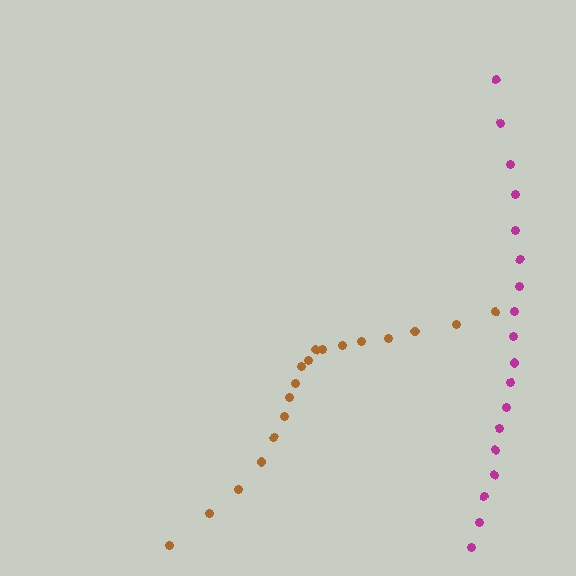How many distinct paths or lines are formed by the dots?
There are 2 distinct paths.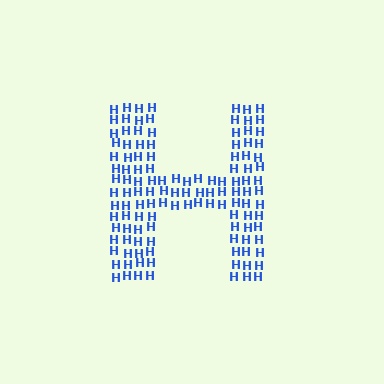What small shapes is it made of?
It is made of small letter H's.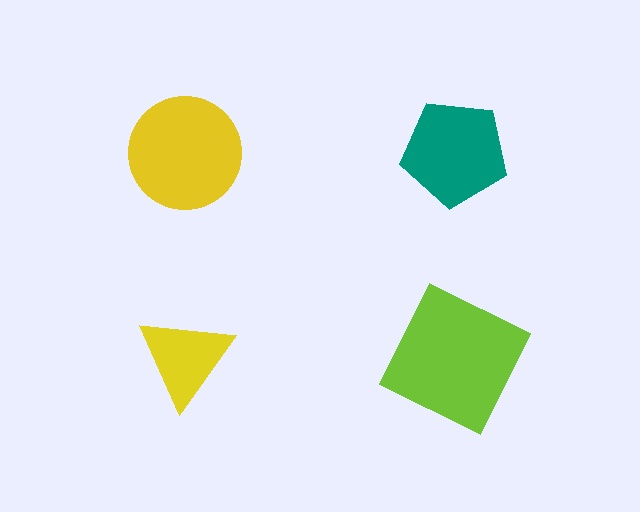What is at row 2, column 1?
A yellow triangle.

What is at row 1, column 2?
A teal pentagon.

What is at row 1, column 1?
A yellow circle.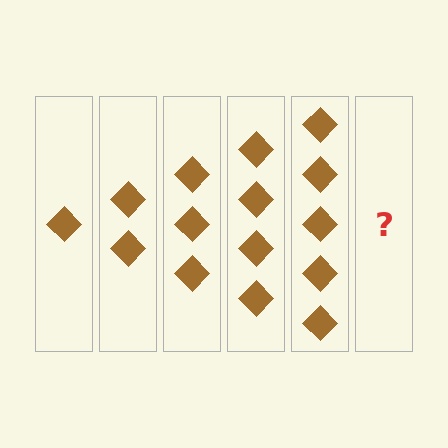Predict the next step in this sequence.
The next step is 6 diamonds.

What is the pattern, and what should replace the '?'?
The pattern is that each step adds one more diamond. The '?' should be 6 diamonds.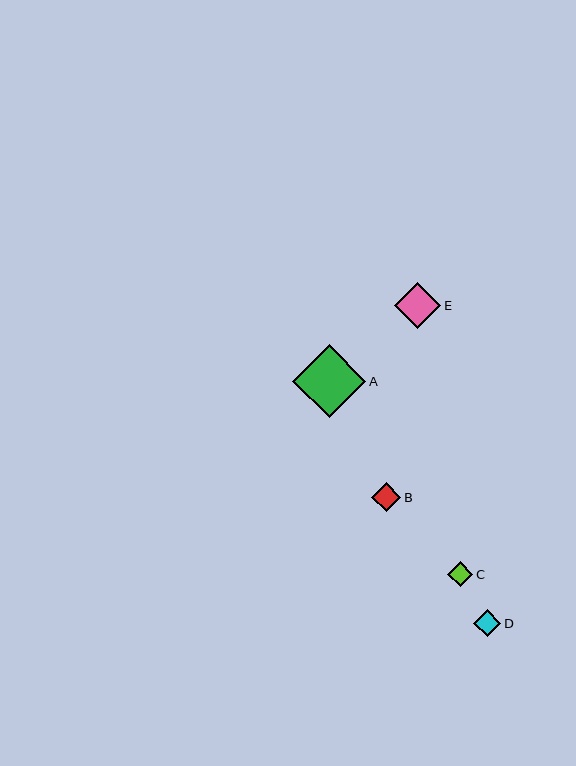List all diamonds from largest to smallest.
From largest to smallest: A, E, B, D, C.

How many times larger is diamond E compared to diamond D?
Diamond E is approximately 1.7 times the size of diamond D.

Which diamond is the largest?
Diamond A is the largest with a size of approximately 73 pixels.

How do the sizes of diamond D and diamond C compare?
Diamond D and diamond C are approximately the same size.